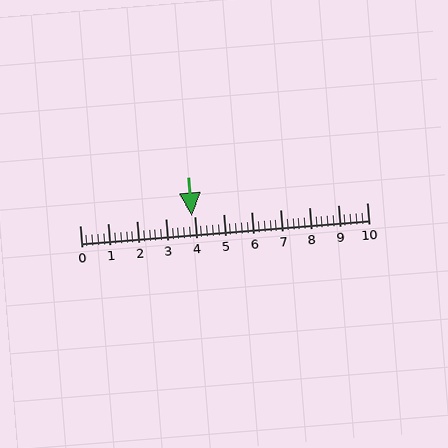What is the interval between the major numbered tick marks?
The major tick marks are spaced 1 units apart.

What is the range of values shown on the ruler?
The ruler shows values from 0 to 10.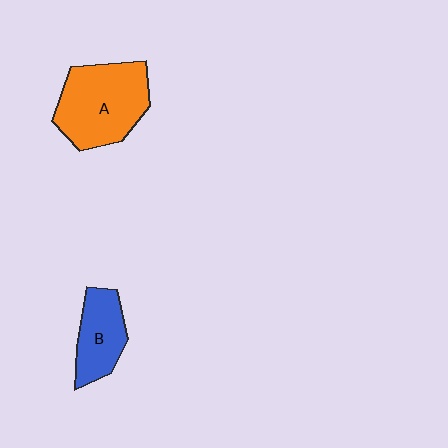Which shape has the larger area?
Shape A (orange).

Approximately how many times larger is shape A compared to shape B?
Approximately 1.7 times.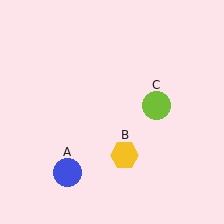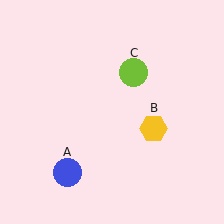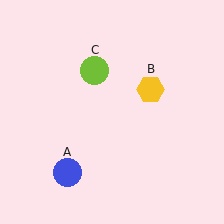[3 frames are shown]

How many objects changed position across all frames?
2 objects changed position: yellow hexagon (object B), lime circle (object C).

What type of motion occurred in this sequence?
The yellow hexagon (object B), lime circle (object C) rotated counterclockwise around the center of the scene.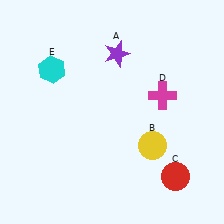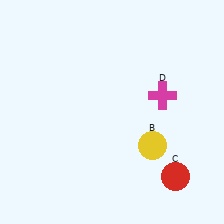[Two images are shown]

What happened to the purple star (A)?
The purple star (A) was removed in Image 2. It was in the top-right area of Image 1.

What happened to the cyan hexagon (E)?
The cyan hexagon (E) was removed in Image 2. It was in the top-left area of Image 1.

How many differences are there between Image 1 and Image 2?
There are 2 differences between the two images.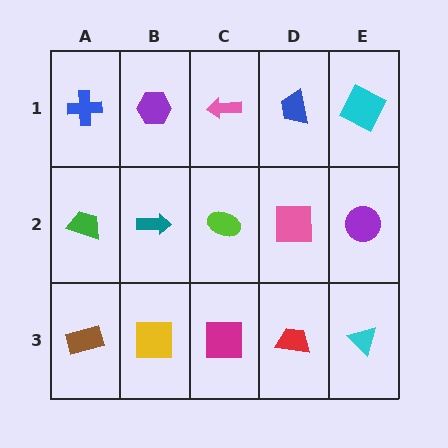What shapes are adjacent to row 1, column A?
A green trapezoid (row 2, column A), a purple hexagon (row 1, column B).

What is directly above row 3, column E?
A purple circle.